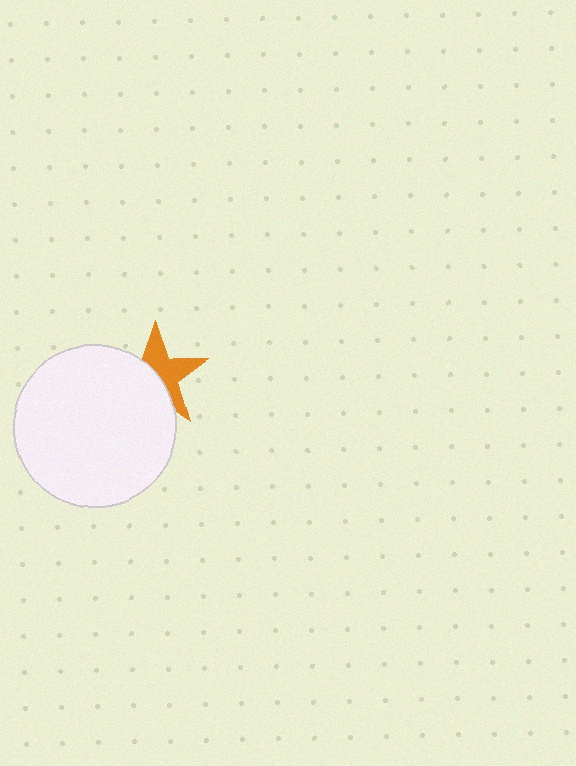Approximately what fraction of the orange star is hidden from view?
Roughly 50% of the orange star is hidden behind the white circle.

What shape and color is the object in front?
The object in front is a white circle.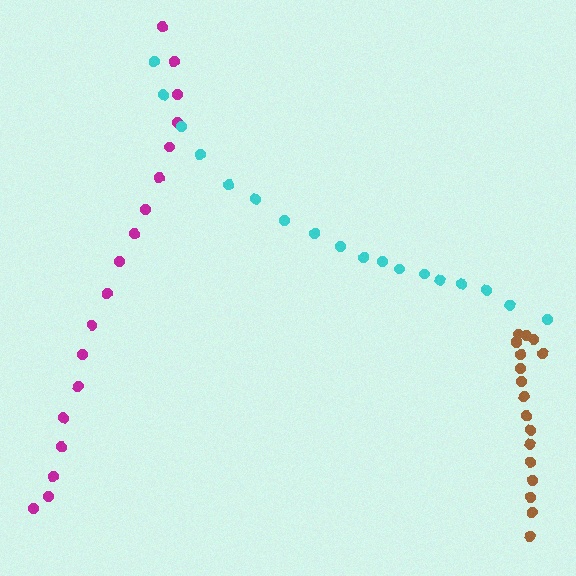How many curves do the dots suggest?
There are 3 distinct paths.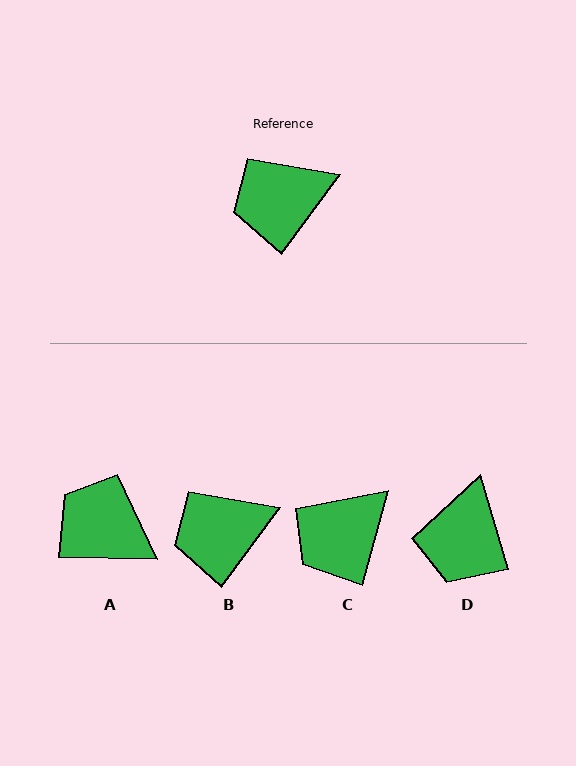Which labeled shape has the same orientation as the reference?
B.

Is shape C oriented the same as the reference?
No, it is off by about 21 degrees.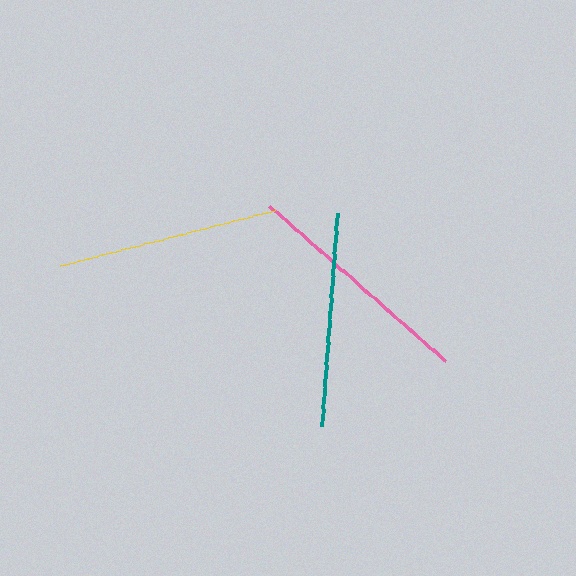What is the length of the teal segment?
The teal segment is approximately 214 pixels long.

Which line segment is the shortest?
The teal line is the shortest at approximately 214 pixels.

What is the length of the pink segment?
The pink segment is approximately 235 pixels long.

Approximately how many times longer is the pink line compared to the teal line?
The pink line is approximately 1.1 times the length of the teal line.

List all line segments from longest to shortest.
From longest to shortest: pink, yellow, teal.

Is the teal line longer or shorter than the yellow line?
The yellow line is longer than the teal line.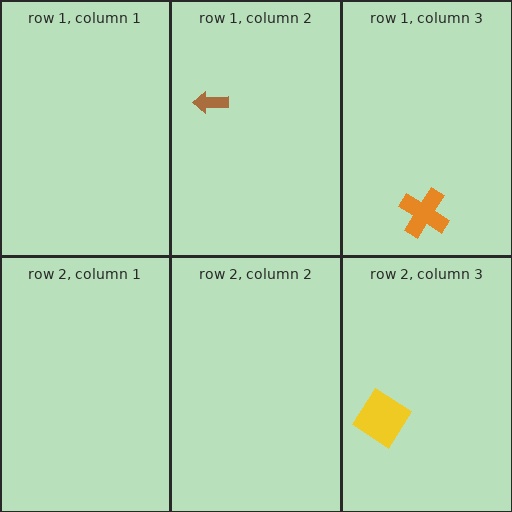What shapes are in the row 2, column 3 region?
The yellow diamond.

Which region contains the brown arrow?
The row 1, column 2 region.